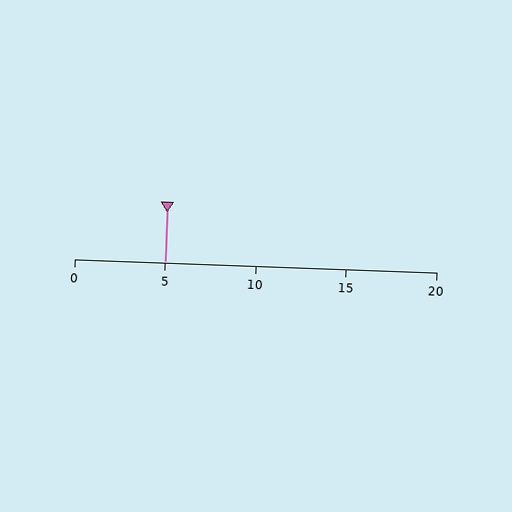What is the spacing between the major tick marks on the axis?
The major ticks are spaced 5 apart.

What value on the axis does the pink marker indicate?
The marker indicates approximately 5.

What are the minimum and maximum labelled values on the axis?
The axis runs from 0 to 20.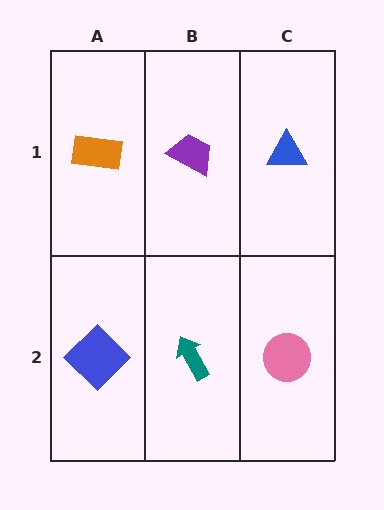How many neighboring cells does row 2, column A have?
2.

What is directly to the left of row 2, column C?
A teal arrow.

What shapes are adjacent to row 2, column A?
An orange rectangle (row 1, column A), a teal arrow (row 2, column B).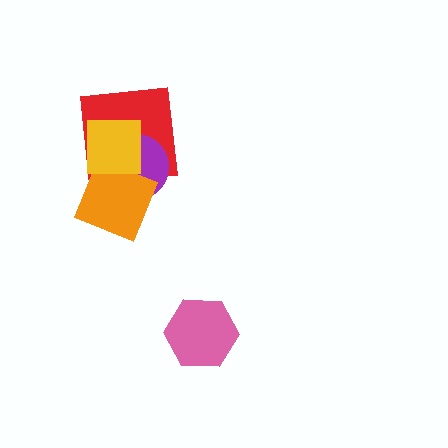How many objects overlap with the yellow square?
3 objects overlap with the yellow square.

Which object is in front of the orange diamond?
The yellow square is in front of the orange diamond.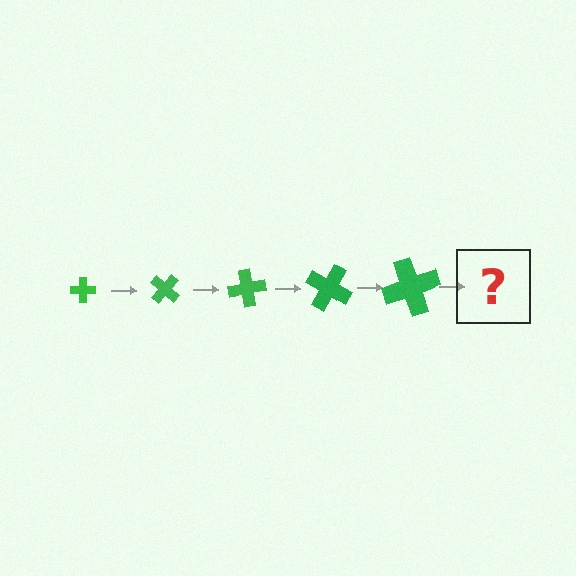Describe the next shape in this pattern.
It should be a cross, larger than the previous one and rotated 200 degrees from the start.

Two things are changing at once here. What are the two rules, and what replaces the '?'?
The two rules are that the cross grows larger each step and it rotates 40 degrees each step. The '?' should be a cross, larger than the previous one and rotated 200 degrees from the start.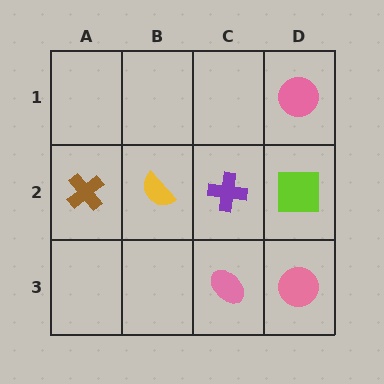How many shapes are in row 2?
4 shapes.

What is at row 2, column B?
A yellow semicircle.